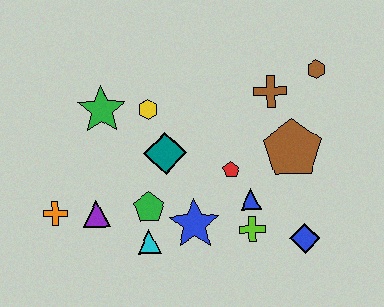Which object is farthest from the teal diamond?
The brown hexagon is farthest from the teal diamond.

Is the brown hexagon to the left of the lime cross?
No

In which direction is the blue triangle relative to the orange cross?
The blue triangle is to the right of the orange cross.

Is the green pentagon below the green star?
Yes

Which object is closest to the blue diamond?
The lime cross is closest to the blue diamond.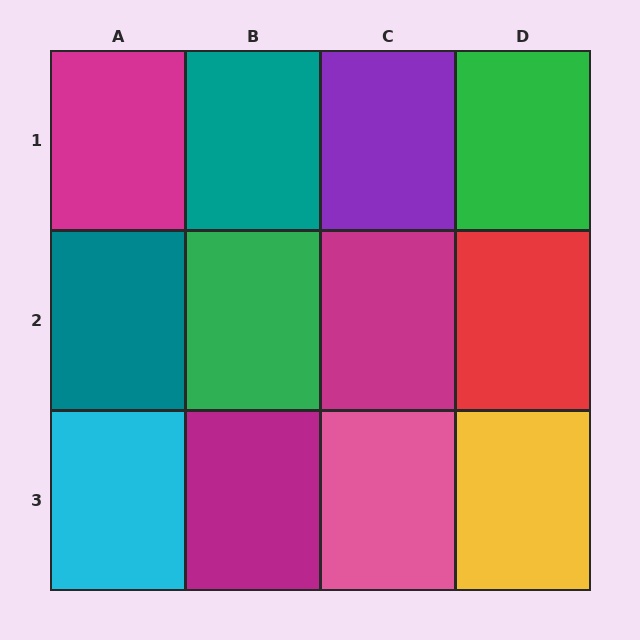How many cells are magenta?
3 cells are magenta.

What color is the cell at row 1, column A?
Magenta.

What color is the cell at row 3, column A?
Cyan.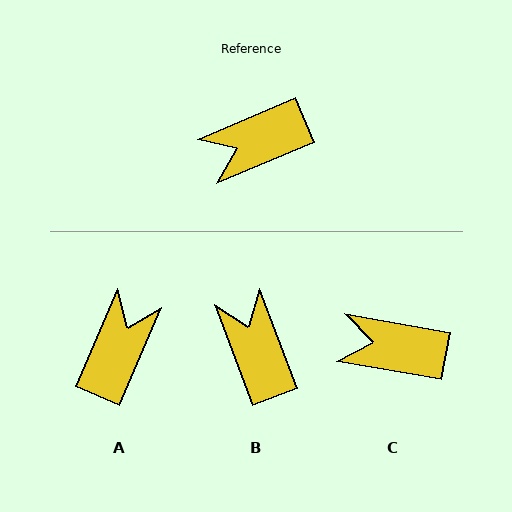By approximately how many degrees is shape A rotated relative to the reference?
Approximately 136 degrees clockwise.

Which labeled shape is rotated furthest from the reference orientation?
A, about 136 degrees away.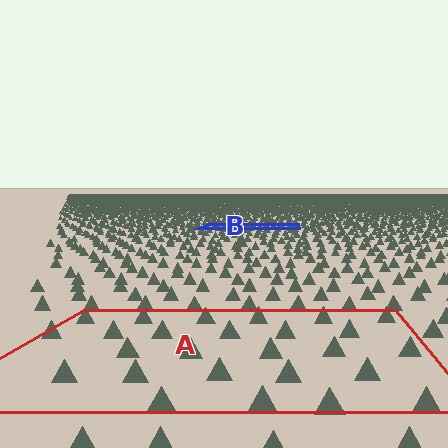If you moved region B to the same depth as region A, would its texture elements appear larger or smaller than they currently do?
They would appear larger. At a closer depth, the same texture elements are projected at a bigger on-screen size.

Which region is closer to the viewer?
Region A is closer. The texture elements there are larger and more spread out.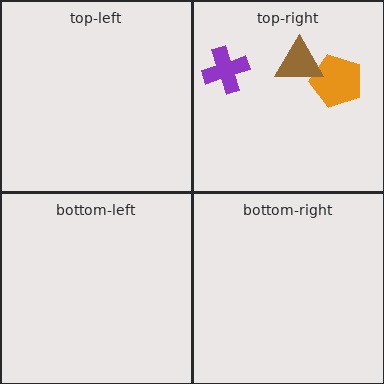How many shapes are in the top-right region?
3.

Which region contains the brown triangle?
The top-right region.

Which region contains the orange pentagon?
The top-right region.